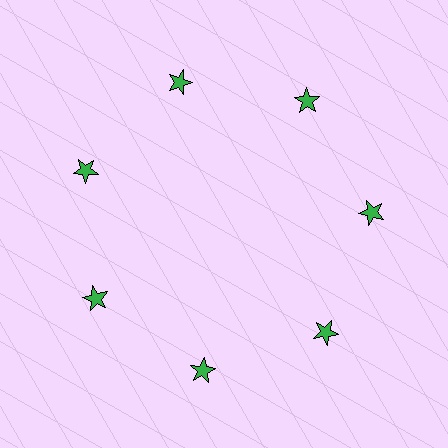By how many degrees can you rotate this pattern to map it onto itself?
The pattern maps onto itself every 51 degrees of rotation.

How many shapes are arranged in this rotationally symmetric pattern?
There are 7 shapes, arranged in 7 groups of 1.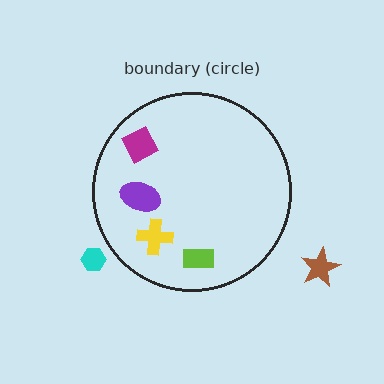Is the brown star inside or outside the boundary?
Outside.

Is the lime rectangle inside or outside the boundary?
Inside.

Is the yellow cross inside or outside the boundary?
Inside.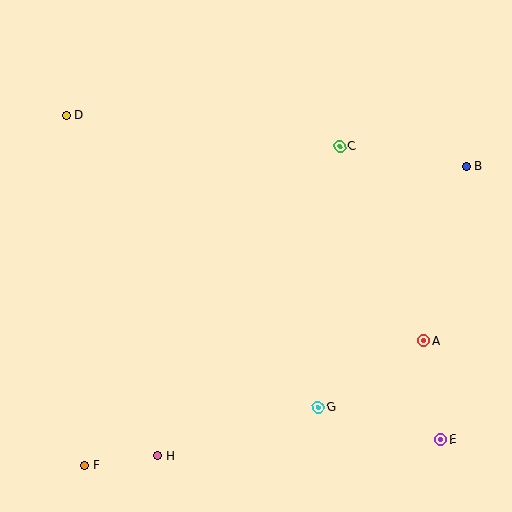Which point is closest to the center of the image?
Point C at (340, 146) is closest to the center.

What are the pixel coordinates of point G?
Point G is at (318, 407).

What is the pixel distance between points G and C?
The distance between G and C is 262 pixels.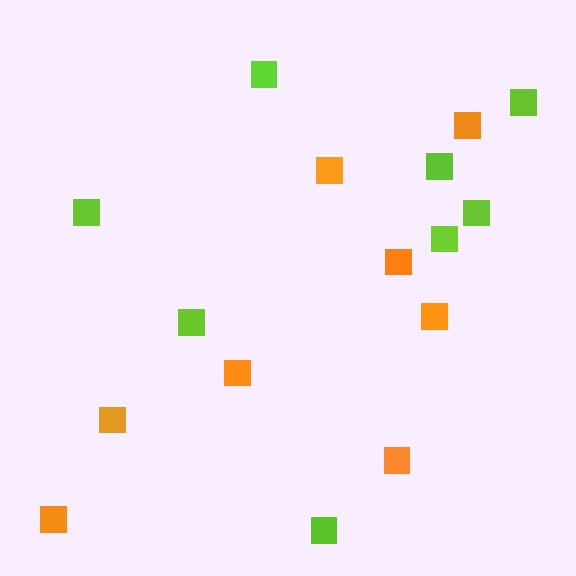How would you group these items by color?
There are 2 groups: one group of orange squares (8) and one group of lime squares (8).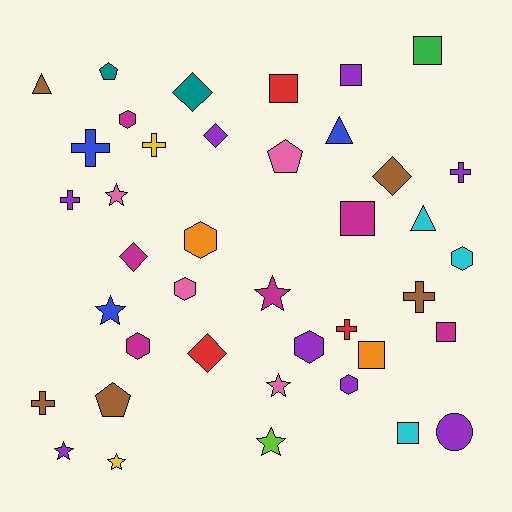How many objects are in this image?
There are 40 objects.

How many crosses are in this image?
There are 7 crosses.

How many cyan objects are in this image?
There are 3 cyan objects.